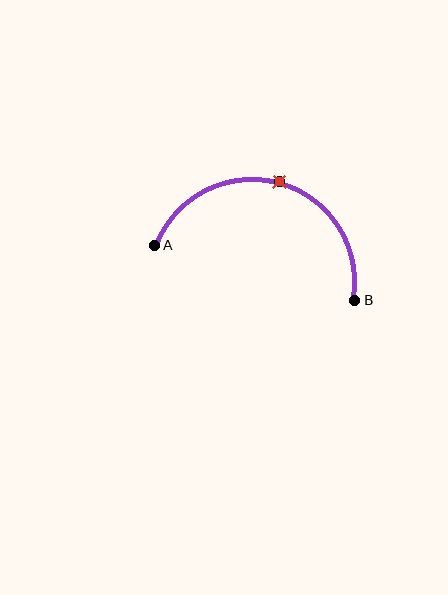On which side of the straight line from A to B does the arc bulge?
The arc bulges above the straight line connecting A and B.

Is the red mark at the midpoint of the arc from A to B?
Yes. The red mark lies on the arc at equal arc-length from both A and B — it is the arc midpoint.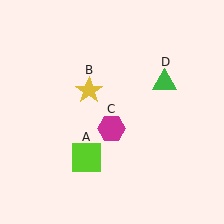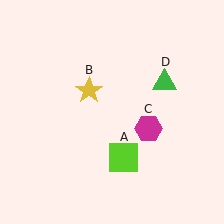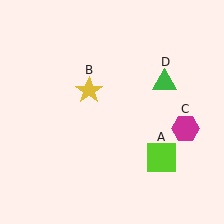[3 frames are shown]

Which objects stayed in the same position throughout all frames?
Yellow star (object B) and green triangle (object D) remained stationary.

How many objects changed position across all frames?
2 objects changed position: lime square (object A), magenta hexagon (object C).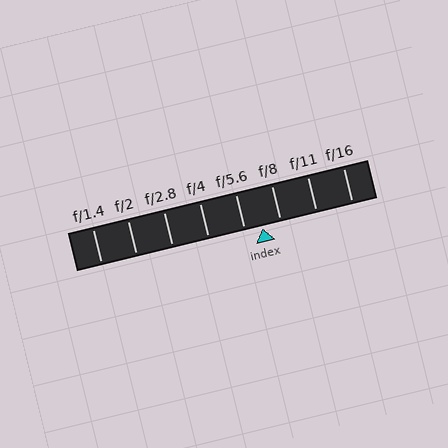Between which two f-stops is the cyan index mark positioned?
The index mark is between f/5.6 and f/8.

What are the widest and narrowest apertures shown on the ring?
The widest aperture shown is f/1.4 and the narrowest is f/16.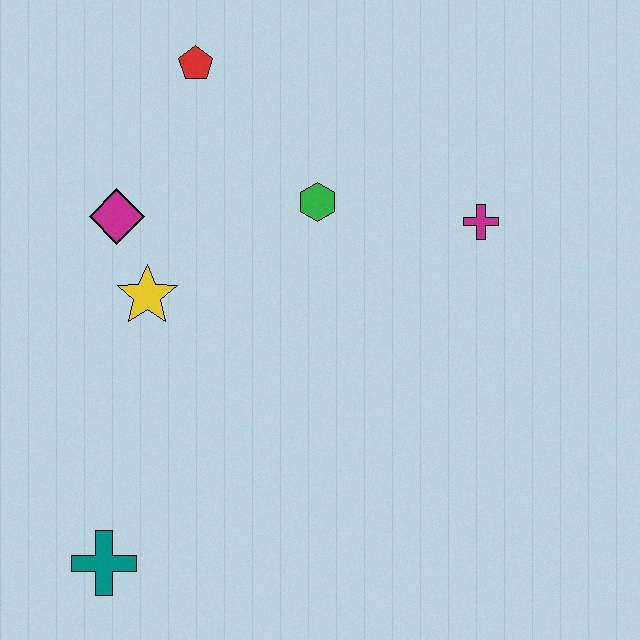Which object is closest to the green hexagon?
The magenta cross is closest to the green hexagon.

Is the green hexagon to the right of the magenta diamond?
Yes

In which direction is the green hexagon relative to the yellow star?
The green hexagon is to the right of the yellow star.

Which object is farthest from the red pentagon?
The teal cross is farthest from the red pentagon.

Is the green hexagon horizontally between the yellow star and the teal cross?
No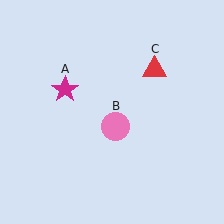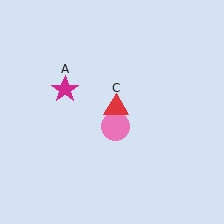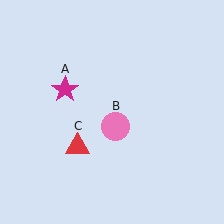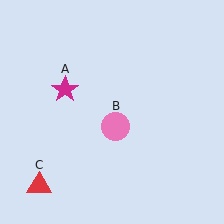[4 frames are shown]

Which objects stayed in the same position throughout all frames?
Magenta star (object A) and pink circle (object B) remained stationary.